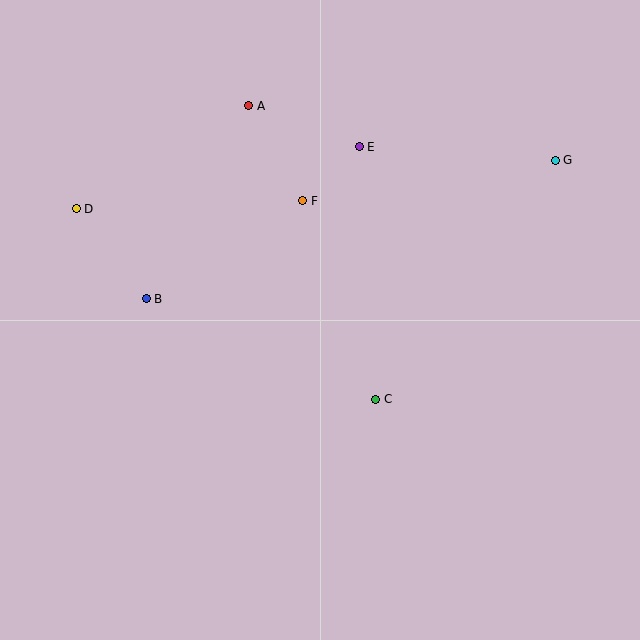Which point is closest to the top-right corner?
Point G is closest to the top-right corner.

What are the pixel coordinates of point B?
Point B is at (146, 299).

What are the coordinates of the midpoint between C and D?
The midpoint between C and D is at (226, 304).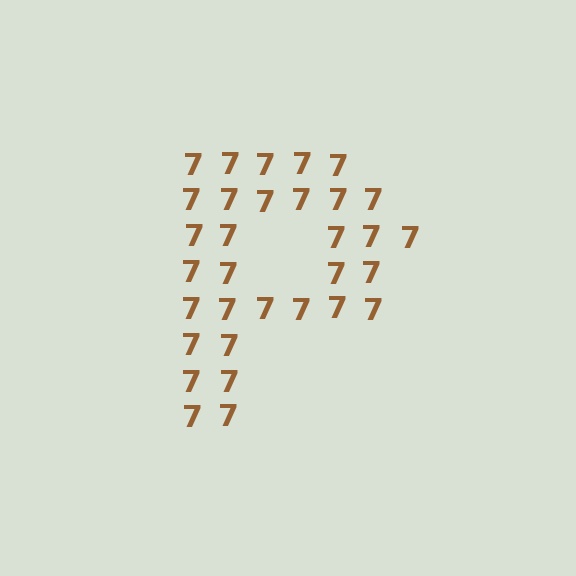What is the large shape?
The large shape is the letter P.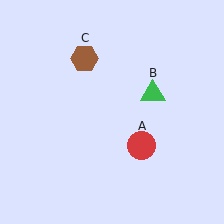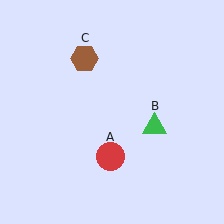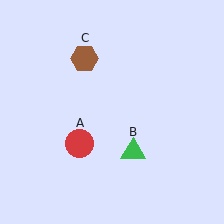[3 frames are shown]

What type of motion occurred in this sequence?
The red circle (object A), green triangle (object B) rotated clockwise around the center of the scene.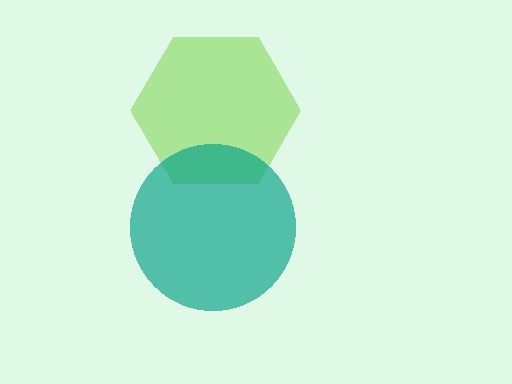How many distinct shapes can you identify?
There are 2 distinct shapes: a lime hexagon, a teal circle.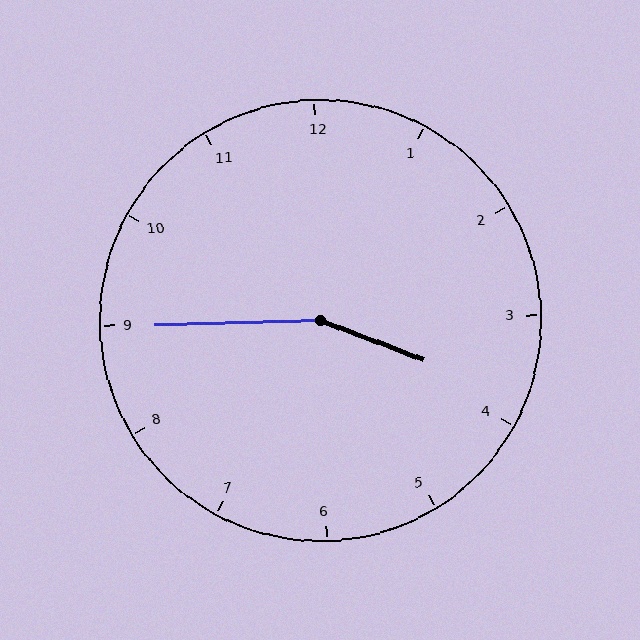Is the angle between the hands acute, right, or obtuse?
It is obtuse.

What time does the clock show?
3:45.